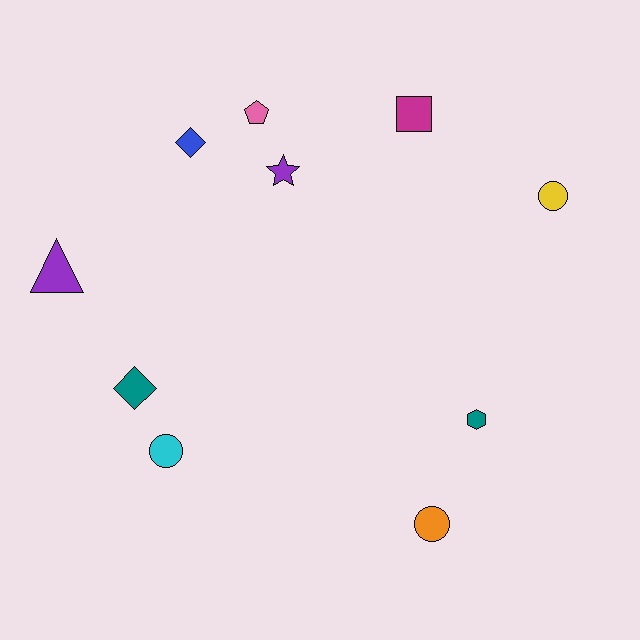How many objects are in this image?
There are 10 objects.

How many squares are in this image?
There is 1 square.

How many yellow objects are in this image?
There is 1 yellow object.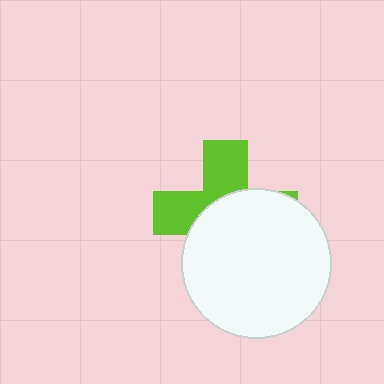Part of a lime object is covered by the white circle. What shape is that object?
It is a cross.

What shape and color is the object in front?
The object in front is a white circle.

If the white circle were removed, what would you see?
You would see the complete lime cross.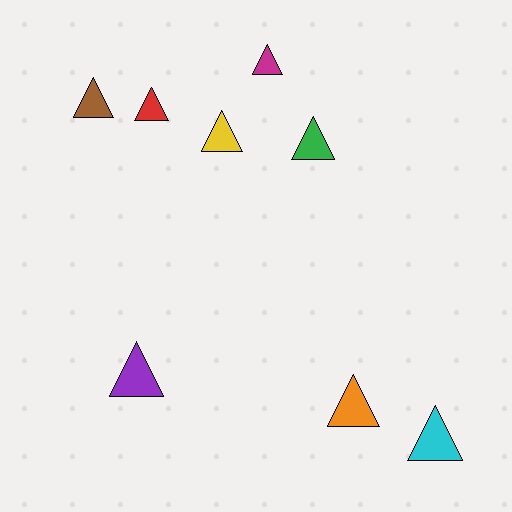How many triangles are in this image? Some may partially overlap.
There are 8 triangles.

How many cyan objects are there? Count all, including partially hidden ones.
There is 1 cyan object.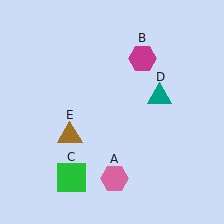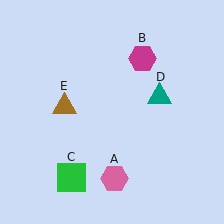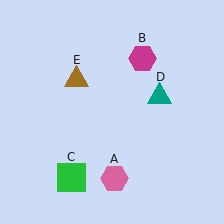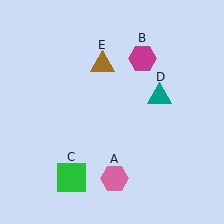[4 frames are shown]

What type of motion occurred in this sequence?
The brown triangle (object E) rotated clockwise around the center of the scene.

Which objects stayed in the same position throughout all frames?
Pink hexagon (object A) and magenta hexagon (object B) and green square (object C) and teal triangle (object D) remained stationary.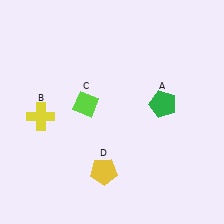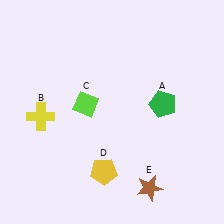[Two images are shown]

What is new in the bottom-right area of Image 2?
A brown star (E) was added in the bottom-right area of Image 2.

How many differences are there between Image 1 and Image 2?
There is 1 difference between the two images.